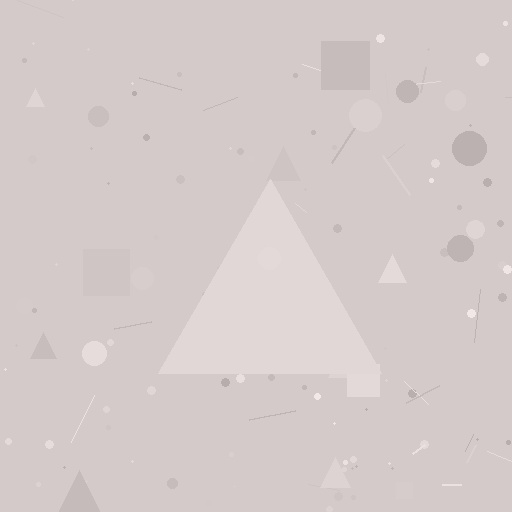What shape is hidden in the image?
A triangle is hidden in the image.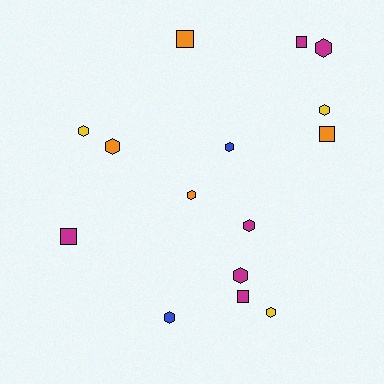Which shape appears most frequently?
Hexagon, with 10 objects.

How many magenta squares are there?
There are 3 magenta squares.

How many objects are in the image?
There are 15 objects.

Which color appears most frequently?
Magenta, with 6 objects.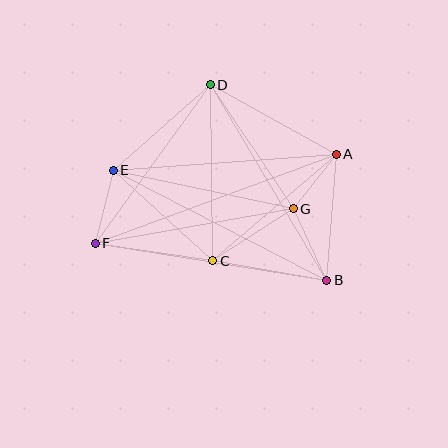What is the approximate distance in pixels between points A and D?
The distance between A and D is approximately 144 pixels.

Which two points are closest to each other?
Points A and G are closest to each other.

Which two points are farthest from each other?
Points A and F are farthest from each other.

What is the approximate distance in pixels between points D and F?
The distance between D and F is approximately 195 pixels.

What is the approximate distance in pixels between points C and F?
The distance between C and F is approximately 119 pixels.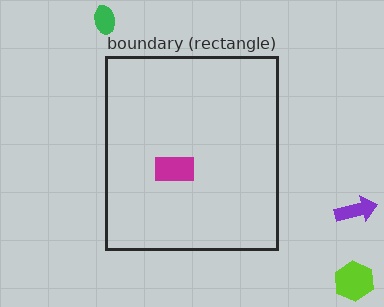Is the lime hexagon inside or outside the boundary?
Outside.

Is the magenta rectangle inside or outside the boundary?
Inside.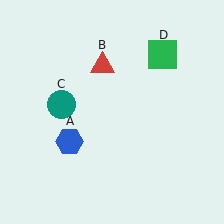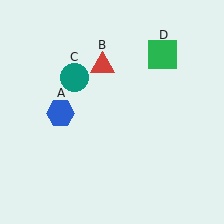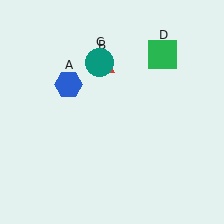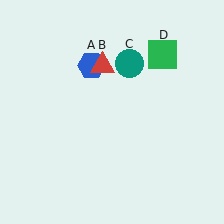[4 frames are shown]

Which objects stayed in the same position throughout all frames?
Red triangle (object B) and green square (object D) remained stationary.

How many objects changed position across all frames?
2 objects changed position: blue hexagon (object A), teal circle (object C).